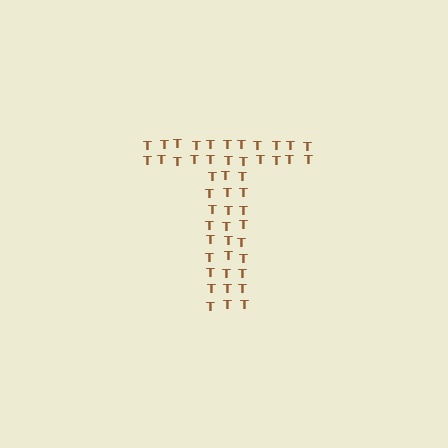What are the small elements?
The small elements are letter T's.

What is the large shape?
The large shape is the letter T.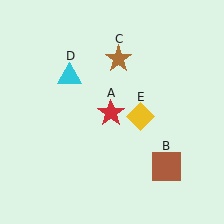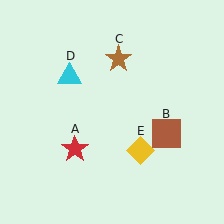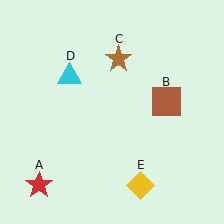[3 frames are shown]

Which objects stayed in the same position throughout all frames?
Brown star (object C) and cyan triangle (object D) remained stationary.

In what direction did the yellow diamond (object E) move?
The yellow diamond (object E) moved down.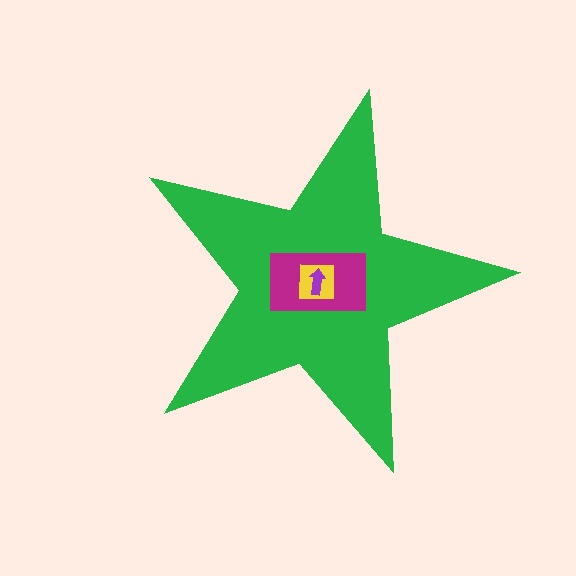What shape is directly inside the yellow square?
The purple arrow.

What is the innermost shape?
The purple arrow.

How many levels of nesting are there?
4.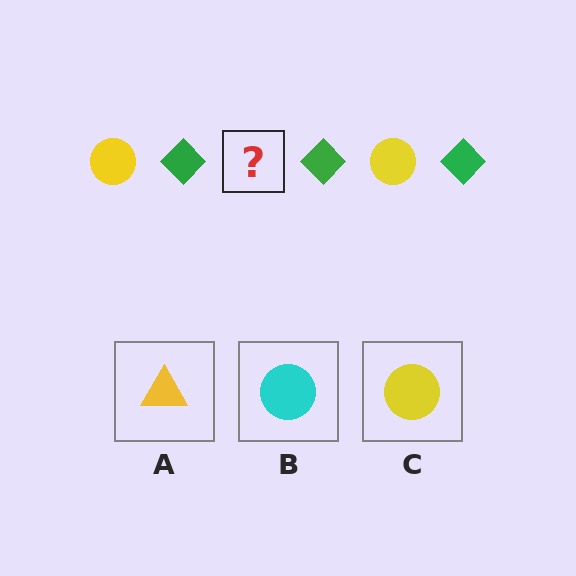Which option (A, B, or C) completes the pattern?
C.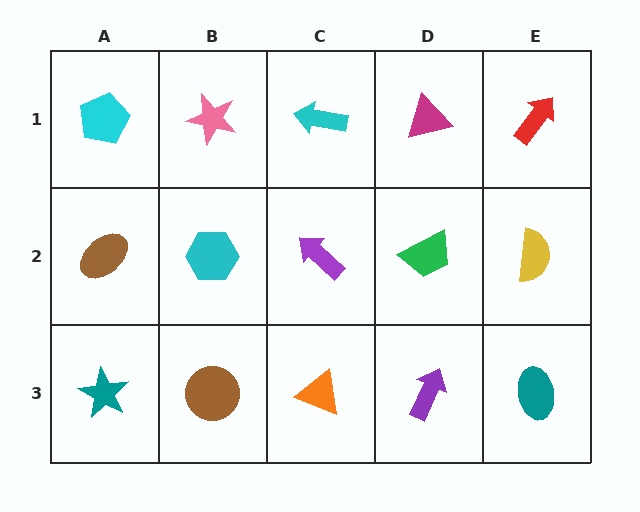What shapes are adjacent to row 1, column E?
A yellow semicircle (row 2, column E), a magenta triangle (row 1, column D).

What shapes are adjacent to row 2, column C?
A cyan arrow (row 1, column C), an orange triangle (row 3, column C), a cyan hexagon (row 2, column B), a green trapezoid (row 2, column D).